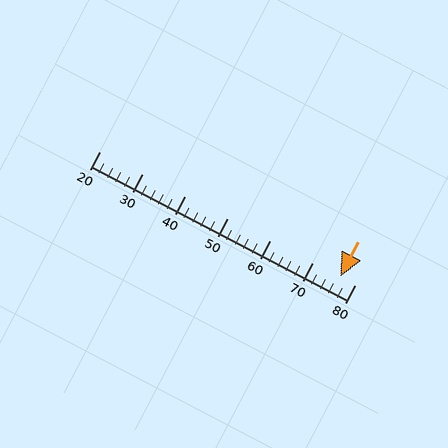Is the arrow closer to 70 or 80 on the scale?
The arrow is closer to 80.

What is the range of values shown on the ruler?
The ruler shows values from 20 to 80.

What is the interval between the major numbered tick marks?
The major tick marks are spaced 10 units apart.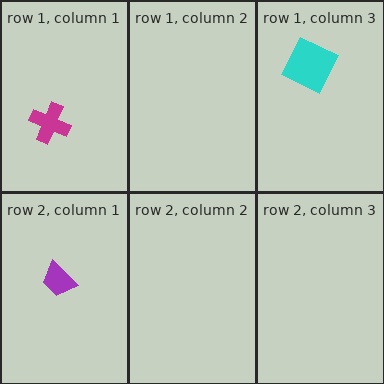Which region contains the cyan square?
The row 1, column 3 region.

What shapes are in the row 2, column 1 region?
The purple trapezoid.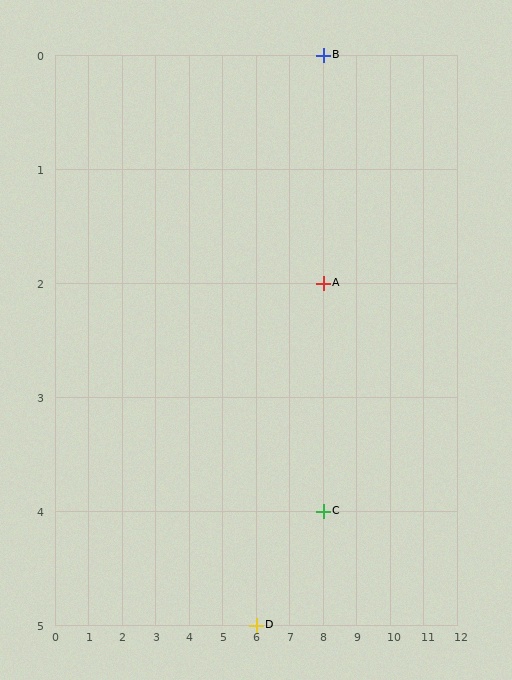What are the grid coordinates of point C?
Point C is at grid coordinates (8, 4).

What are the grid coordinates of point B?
Point B is at grid coordinates (8, 0).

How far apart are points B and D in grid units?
Points B and D are 2 columns and 5 rows apart (about 5.4 grid units diagonally).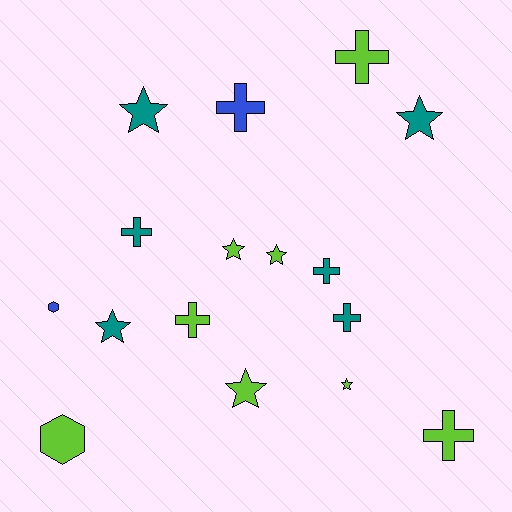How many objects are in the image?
There are 16 objects.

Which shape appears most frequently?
Star, with 7 objects.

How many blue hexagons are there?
There is 1 blue hexagon.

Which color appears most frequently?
Lime, with 8 objects.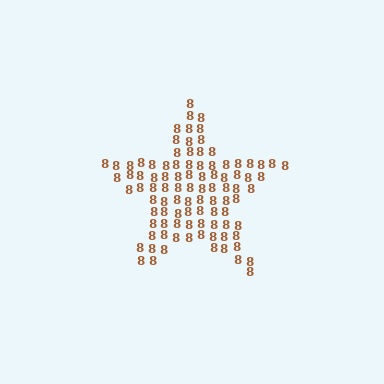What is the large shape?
The large shape is a star.